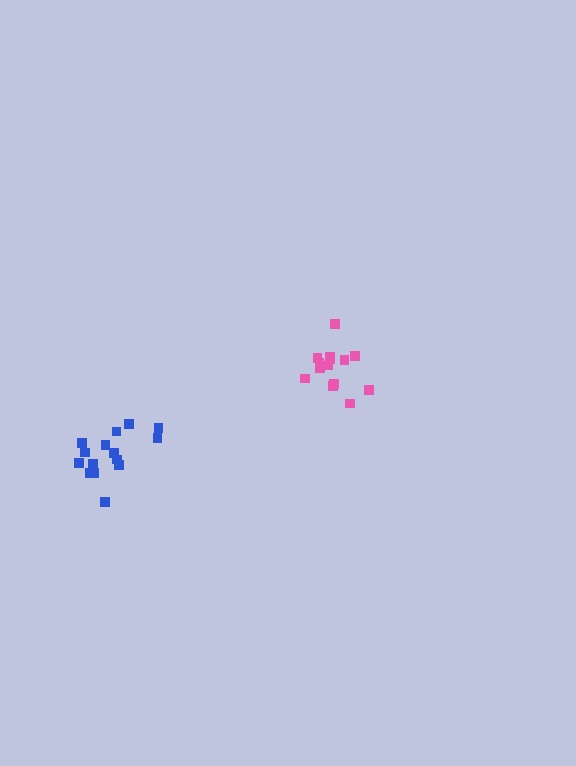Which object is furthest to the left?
The blue cluster is leftmost.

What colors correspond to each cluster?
The clusters are colored: pink, blue.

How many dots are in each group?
Group 1: 14 dots, Group 2: 15 dots (29 total).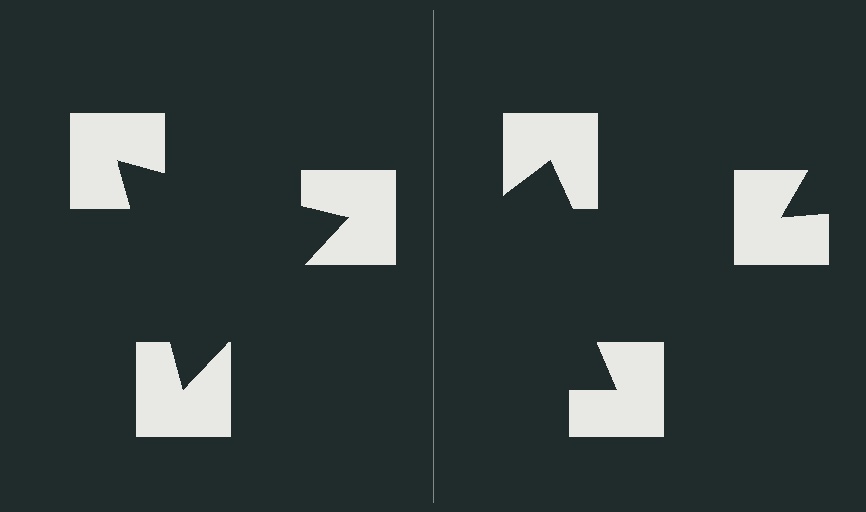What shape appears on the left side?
An illusory triangle.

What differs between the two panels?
The notched squares are positioned identically on both sides; only the wedge orientations differ. On the left they align to a triangle; on the right they are misaligned.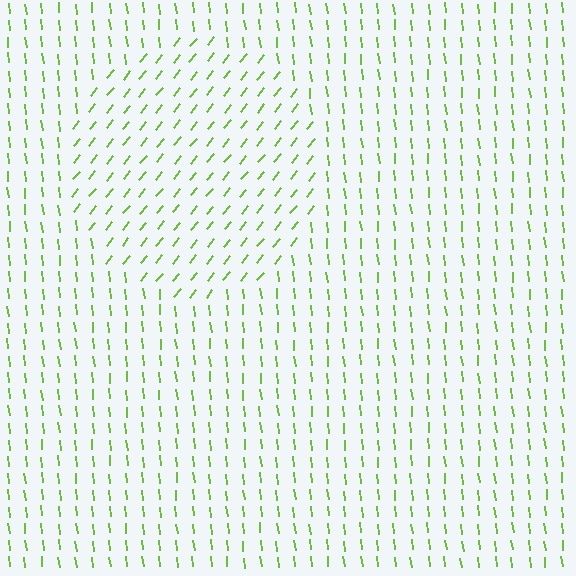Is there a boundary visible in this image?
Yes, there is a texture boundary formed by a change in line orientation.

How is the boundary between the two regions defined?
The boundary is defined purely by a change in line orientation (approximately 45 degrees difference). All lines are the same color and thickness.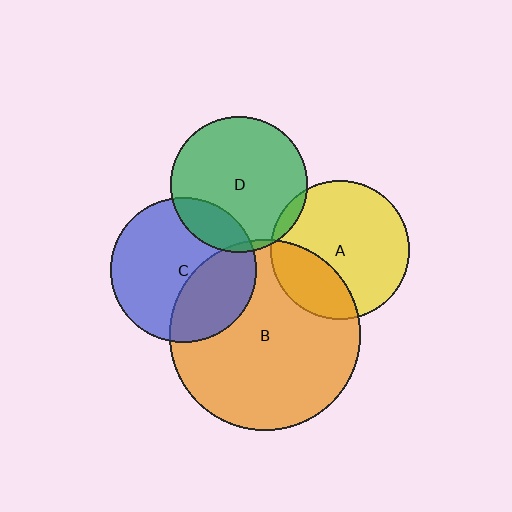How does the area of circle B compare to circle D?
Approximately 2.0 times.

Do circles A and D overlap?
Yes.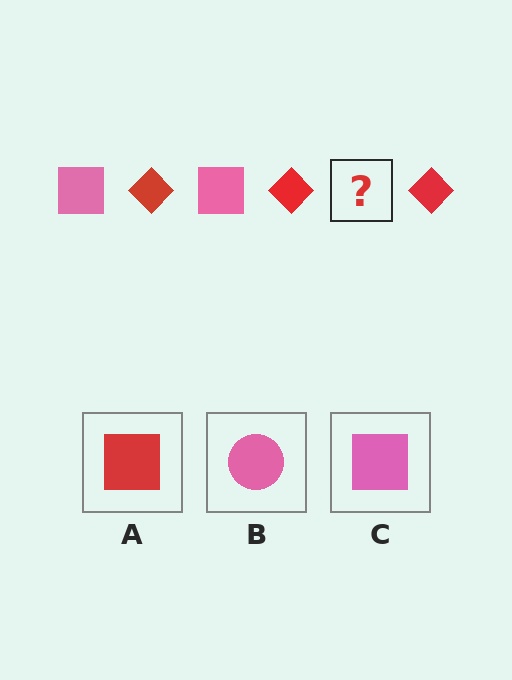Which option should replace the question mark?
Option C.